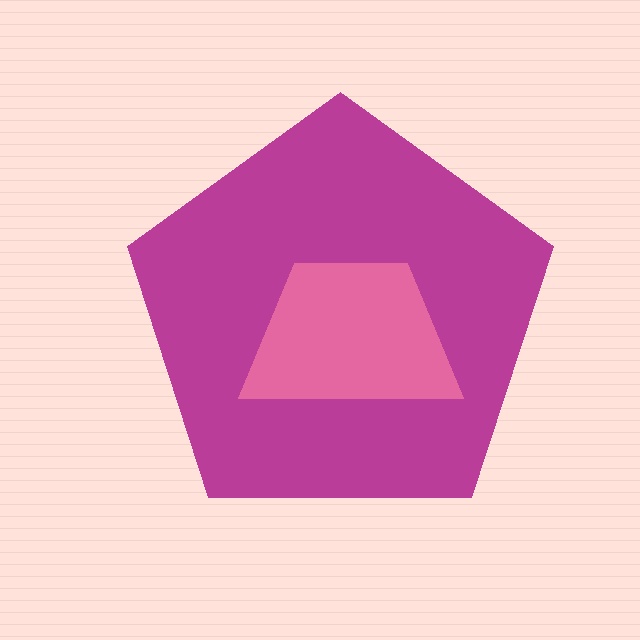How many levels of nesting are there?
2.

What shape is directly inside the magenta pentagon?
The pink trapezoid.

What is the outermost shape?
The magenta pentagon.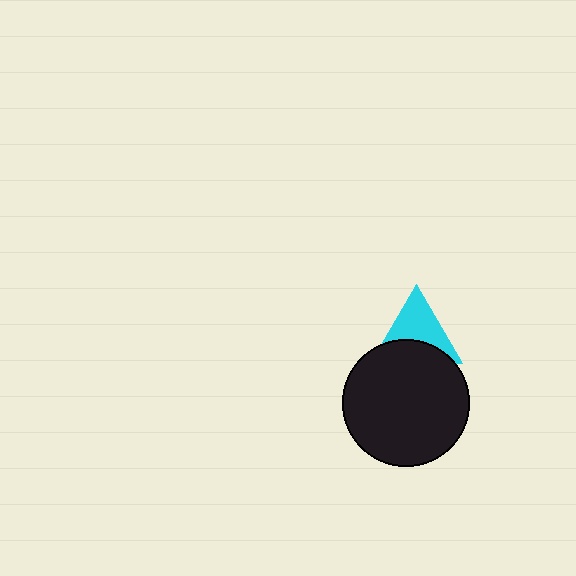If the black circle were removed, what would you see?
You would see the complete cyan triangle.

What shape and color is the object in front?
The object in front is a black circle.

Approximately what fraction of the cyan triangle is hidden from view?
Roughly 41% of the cyan triangle is hidden behind the black circle.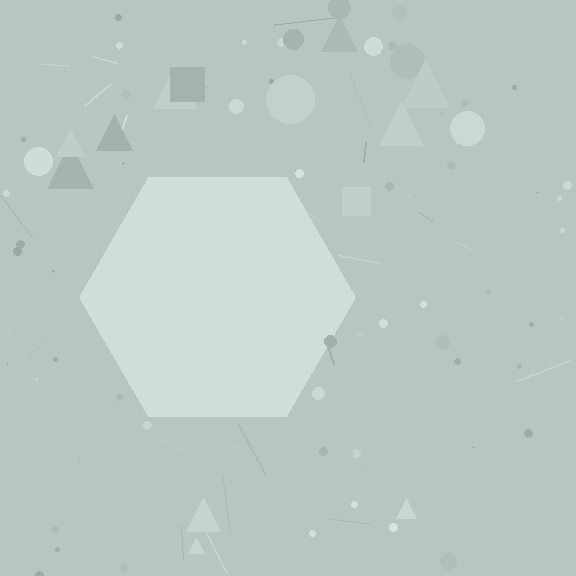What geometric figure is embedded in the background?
A hexagon is embedded in the background.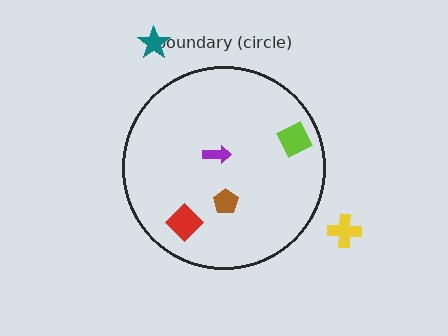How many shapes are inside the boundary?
4 inside, 2 outside.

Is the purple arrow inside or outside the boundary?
Inside.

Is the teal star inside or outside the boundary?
Outside.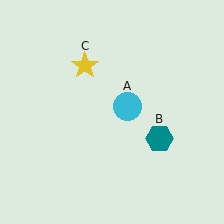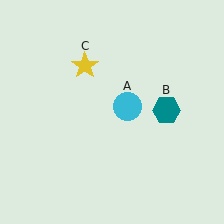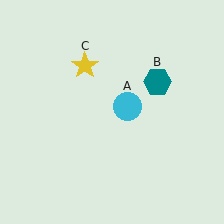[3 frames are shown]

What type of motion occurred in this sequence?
The teal hexagon (object B) rotated counterclockwise around the center of the scene.